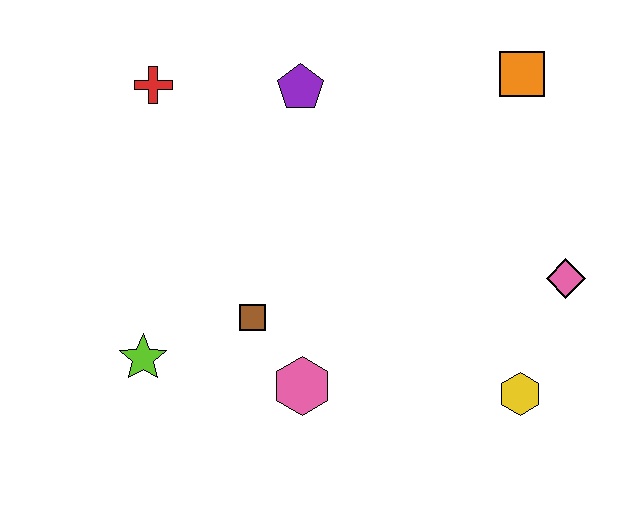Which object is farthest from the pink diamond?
The red cross is farthest from the pink diamond.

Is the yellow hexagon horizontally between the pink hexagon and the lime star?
No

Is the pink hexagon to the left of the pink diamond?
Yes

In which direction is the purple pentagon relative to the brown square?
The purple pentagon is above the brown square.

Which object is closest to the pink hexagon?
The brown square is closest to the pink hexagon.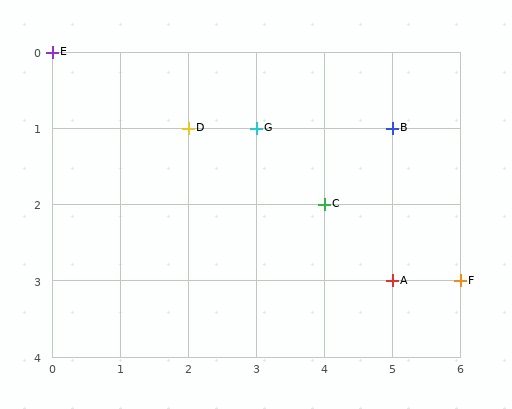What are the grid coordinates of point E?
Point E is at grid coordinates (0, 0).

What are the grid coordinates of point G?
Point G is at grid coordinates (3, 1).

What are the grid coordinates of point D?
Point D is at grid coordinates (2, 1).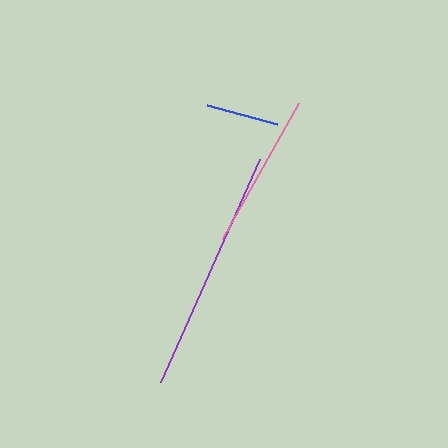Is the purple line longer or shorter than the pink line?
The purple line is longer than the pink line.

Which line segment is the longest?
The purple line is the longest at approximately 244 pixels.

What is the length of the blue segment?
The blue segment is approximately 72 pixels long.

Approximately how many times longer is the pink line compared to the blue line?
The pink line is approximately 2.1 times the length of the blue line.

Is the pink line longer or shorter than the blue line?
The pink line is longer than the blue line.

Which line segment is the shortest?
The blue line is the shortest at approximately 72 pixels.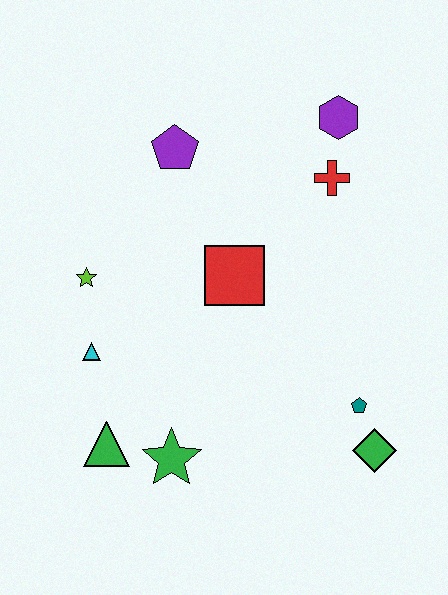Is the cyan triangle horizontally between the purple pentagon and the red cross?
No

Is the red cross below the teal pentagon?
No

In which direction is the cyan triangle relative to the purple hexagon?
The cyan triangle is to the left of the purple hexagon.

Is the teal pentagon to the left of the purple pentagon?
No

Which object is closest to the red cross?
The purple hexagon is closest to the red cross.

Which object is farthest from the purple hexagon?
The green triangle is farthest from the purple hexagon.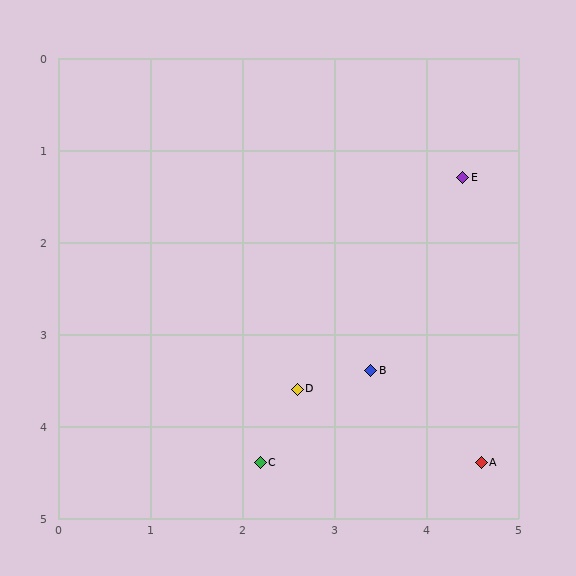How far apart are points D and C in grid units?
Points D and C are about 0.9 grid units apart.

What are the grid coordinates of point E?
Point E is at approximately (4.4, 1.3).